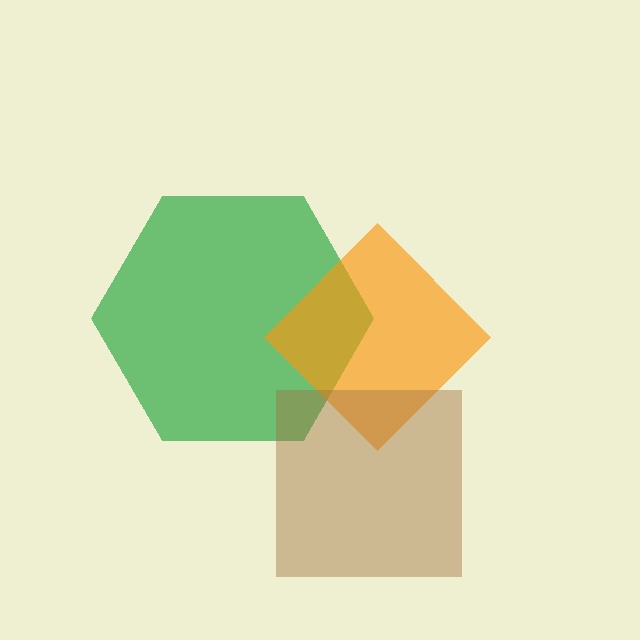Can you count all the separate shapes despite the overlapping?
Yes, there are 3 separate shapes.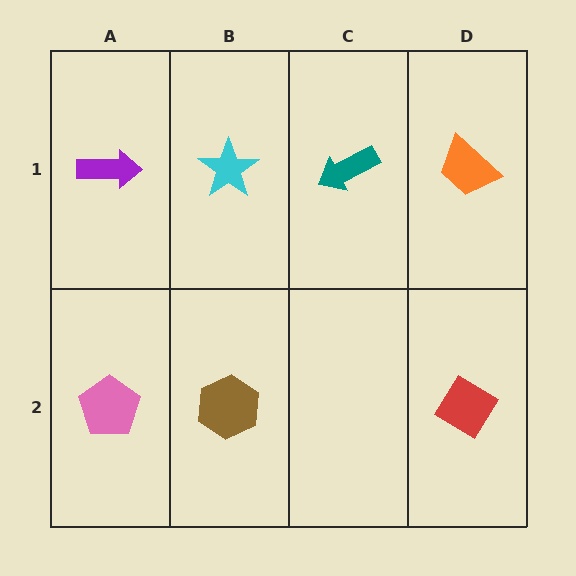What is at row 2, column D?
A red diamond.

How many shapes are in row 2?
3 shapes.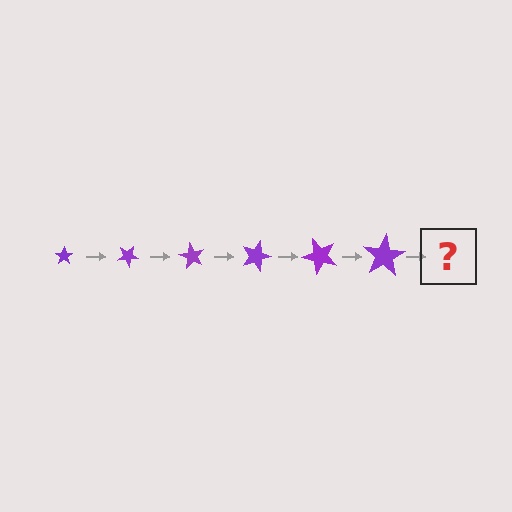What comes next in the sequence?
The next element should be a star, larger than the previous one and rotated 180 degrees from the start.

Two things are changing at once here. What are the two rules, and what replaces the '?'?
The two rules are that the star grows larger each step and it rotates 30 degrees each step. The '?' should be a star, larger than the previous one and rotated 180 degrees from the start.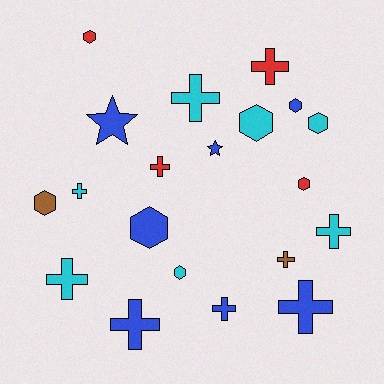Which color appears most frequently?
Blue, with 7 objects.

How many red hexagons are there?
There are 2 red hexagons.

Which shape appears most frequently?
Cross, with 10 objects.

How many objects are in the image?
There are 20 objects.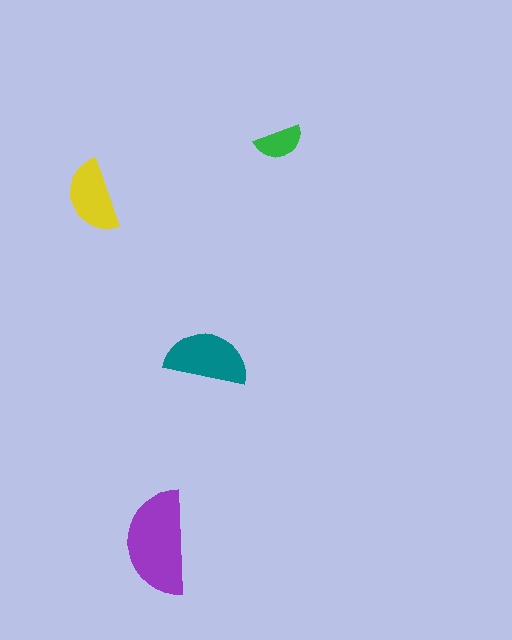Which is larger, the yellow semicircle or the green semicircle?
The yellow one.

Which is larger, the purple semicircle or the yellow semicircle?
The purple one.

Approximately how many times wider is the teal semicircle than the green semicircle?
About 1.5 times wider.